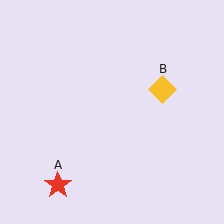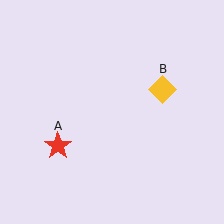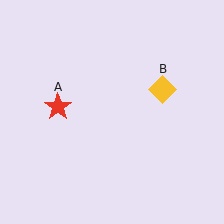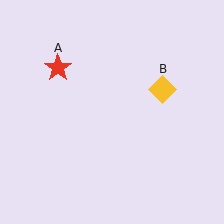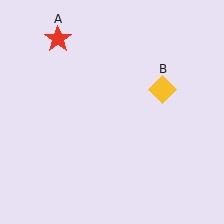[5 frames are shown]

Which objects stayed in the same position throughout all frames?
Yellow diamond (object B) remained stationary.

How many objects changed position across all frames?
1 object changed position: red star (object A).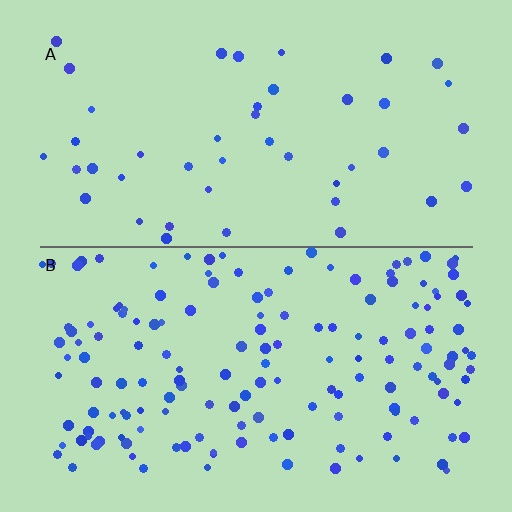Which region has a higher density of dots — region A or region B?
B (the bottom).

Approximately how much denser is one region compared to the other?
Approximately 3.3× — region B over region A.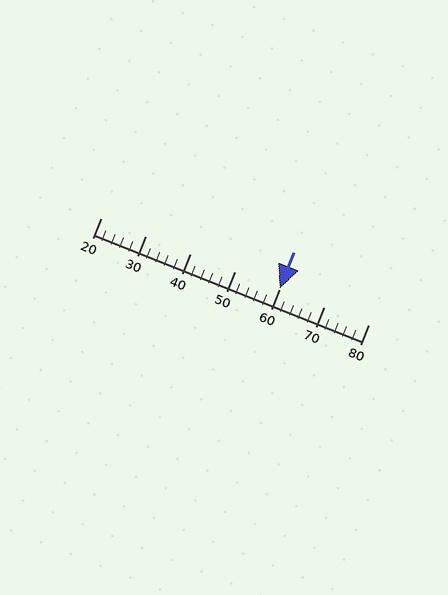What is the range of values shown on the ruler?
The ruler shows values from 20 to 80.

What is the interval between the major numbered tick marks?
The major tick marks are spaced 10 units apart.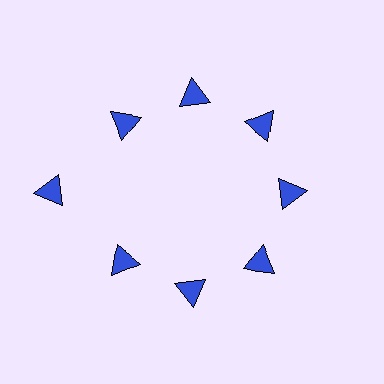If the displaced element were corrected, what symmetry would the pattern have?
It would have 8-fold rotational symmetry — the pattern would map onto itself every 45 degrees.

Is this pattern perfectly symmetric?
No. The 8 blue triangles are arranged in a ring, but one element near the 9 o'clock position is pushed outward from the center, breaking the 8-fold rotational symmetry.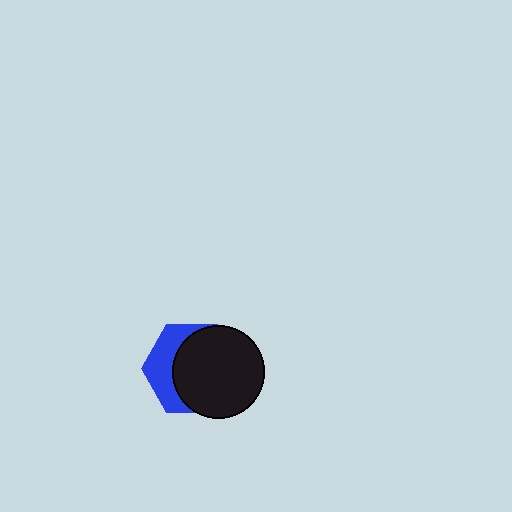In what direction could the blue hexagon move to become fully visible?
The blue hexagon could move left. That would shift it out from behind the black circle entirely.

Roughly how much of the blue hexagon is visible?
A small part of it is visible (roughly 36%).